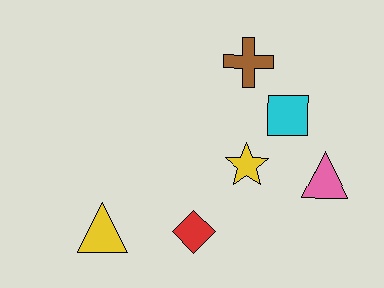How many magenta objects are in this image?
There are no magenta objects.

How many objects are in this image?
There are 6 objects.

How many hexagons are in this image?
There are no hexagons.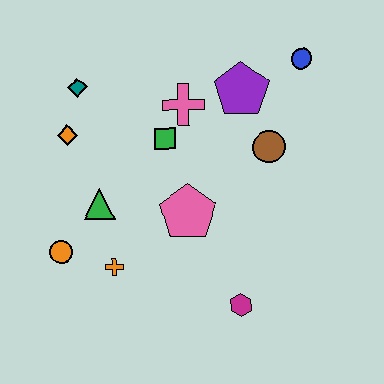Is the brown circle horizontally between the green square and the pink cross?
No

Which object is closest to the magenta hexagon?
The pink pentagon is closest to the magenta hexagon.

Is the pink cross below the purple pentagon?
Yes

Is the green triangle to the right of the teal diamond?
Yes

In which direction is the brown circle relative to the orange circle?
The brown circle is to the right of the orange circle.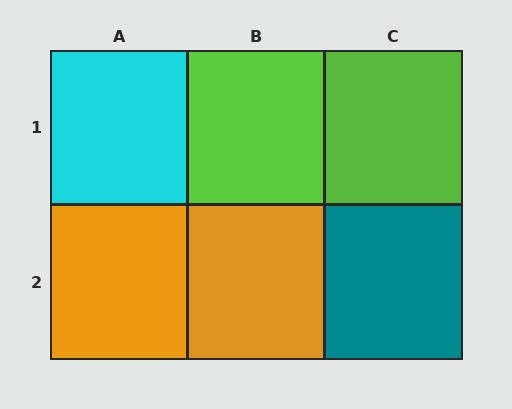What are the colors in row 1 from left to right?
Cyan, lime, lime.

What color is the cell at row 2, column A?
Orange.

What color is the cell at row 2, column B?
Orange.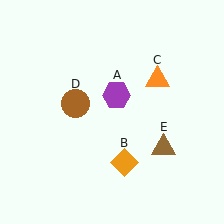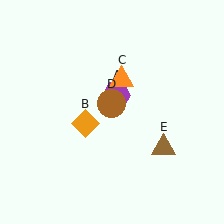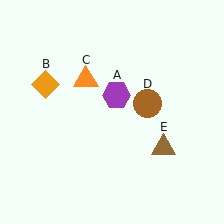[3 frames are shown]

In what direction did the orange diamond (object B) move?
The orange diamond (object B) moved up and to the left.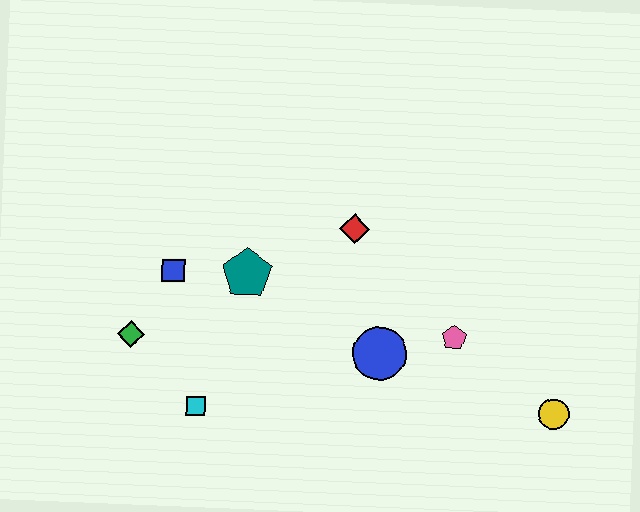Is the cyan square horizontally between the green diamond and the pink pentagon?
Yes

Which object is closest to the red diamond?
The teal pentagon is closest to the red diamond.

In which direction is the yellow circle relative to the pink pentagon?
The yellow circle is to the right of the pink pentagon.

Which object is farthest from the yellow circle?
The green diamond is farthest from the yellow circle.